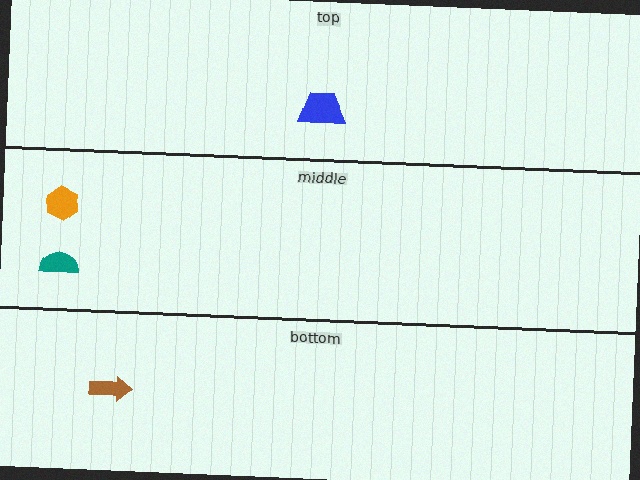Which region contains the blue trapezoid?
The top region.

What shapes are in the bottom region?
The brown arrow.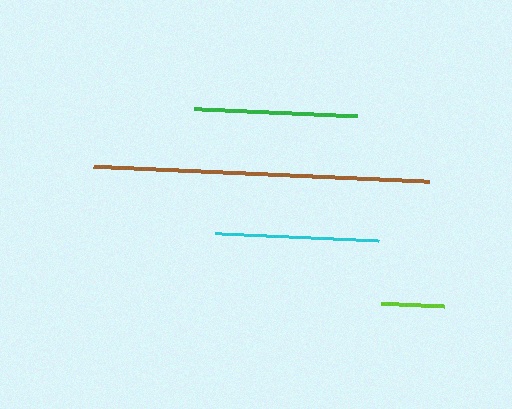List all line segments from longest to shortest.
From longest to shortest: brown, cyan, green, lime.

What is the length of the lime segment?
The lime segment is approximately 63 pixels long.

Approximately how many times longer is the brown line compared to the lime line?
The brown line is approximately 5.3 times the length of the lime line.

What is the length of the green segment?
The green segment is approximately 162 pixels long.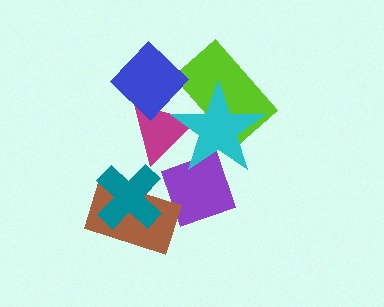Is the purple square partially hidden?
Yes, it is partially covered by another shape.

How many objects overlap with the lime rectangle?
2 objects overlap with the lime rectangle.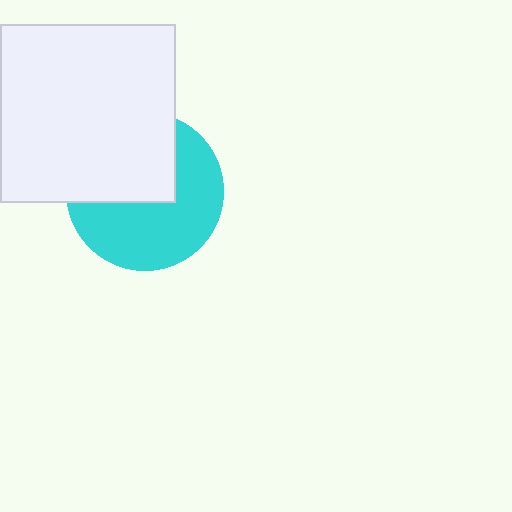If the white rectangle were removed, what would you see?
You would see the complete cyan circle.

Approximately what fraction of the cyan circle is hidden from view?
Roughly 44% of the cyan circle is hidden behind the white rectangle.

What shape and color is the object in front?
The object in front is a white rectangle.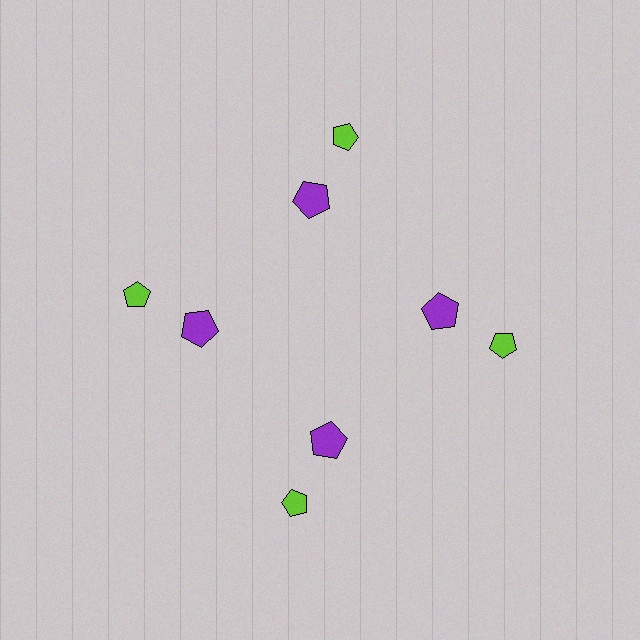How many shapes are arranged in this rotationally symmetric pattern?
There are 8 shapes, arranged in 4 groups of 2.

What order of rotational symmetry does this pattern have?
This pattern has 4-fold rotational symmetry.